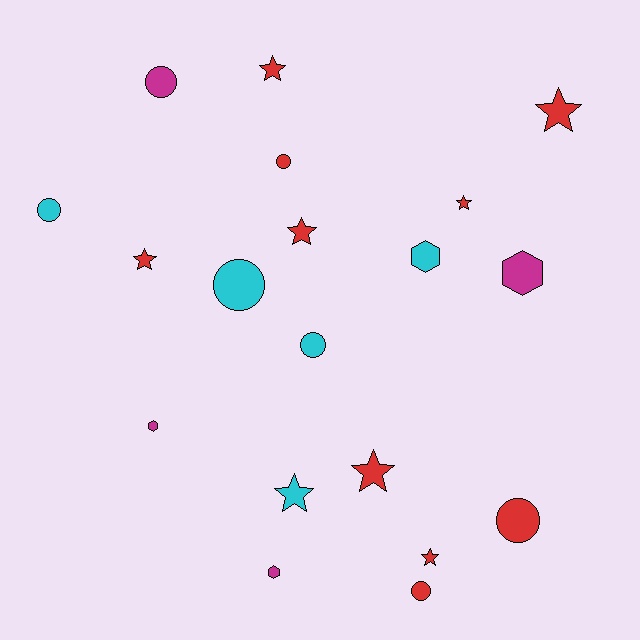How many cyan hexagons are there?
There is 1 cyan hexagon.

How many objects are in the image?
There are 19 objects.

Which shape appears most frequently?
Star, with 8 objects.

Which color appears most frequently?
Red, with 10 objects.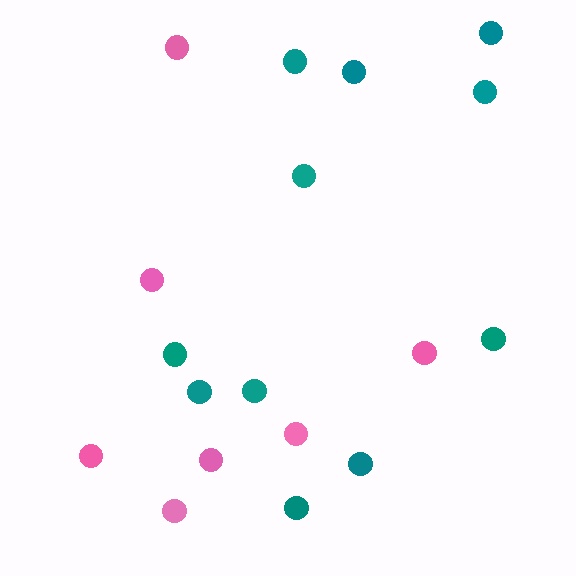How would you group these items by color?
There are 2 groups: one group of teal circles (11) and one group of pink circles (7).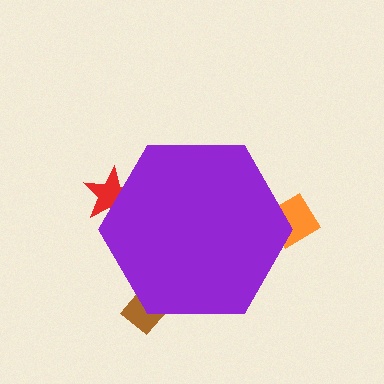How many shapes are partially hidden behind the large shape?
3 shapes are partially hidden.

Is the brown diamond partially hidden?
Yes, the brown diamond is partially hidden behind the purple hexagon.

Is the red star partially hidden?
Yes, the red star is partially hidden behind the purple hexagon.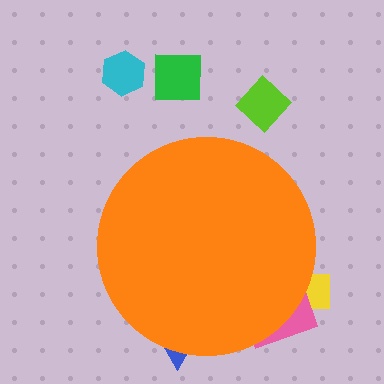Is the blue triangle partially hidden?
Yes, the blue triangle is partially hidden behind the orange circle.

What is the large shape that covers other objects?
An orange circle.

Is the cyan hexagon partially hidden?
No, the cyan hexagon is fully visible.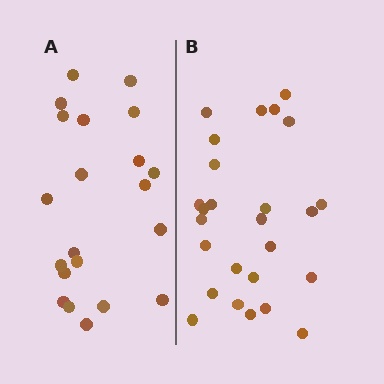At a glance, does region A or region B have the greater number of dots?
Region B (the right region) has more dots.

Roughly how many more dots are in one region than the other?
Region B has about 5 more dots than region A.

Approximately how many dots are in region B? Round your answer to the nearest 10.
About 30 dots. (The exact count is 26, which rounds to 30.)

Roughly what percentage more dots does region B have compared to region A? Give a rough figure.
About 25% more.